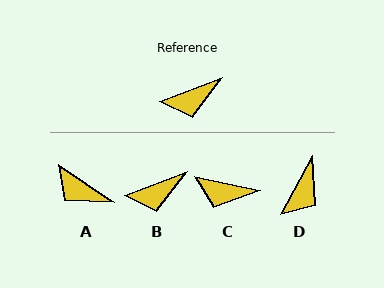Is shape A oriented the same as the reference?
No, it is off by about 54 degrees.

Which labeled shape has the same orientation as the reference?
B.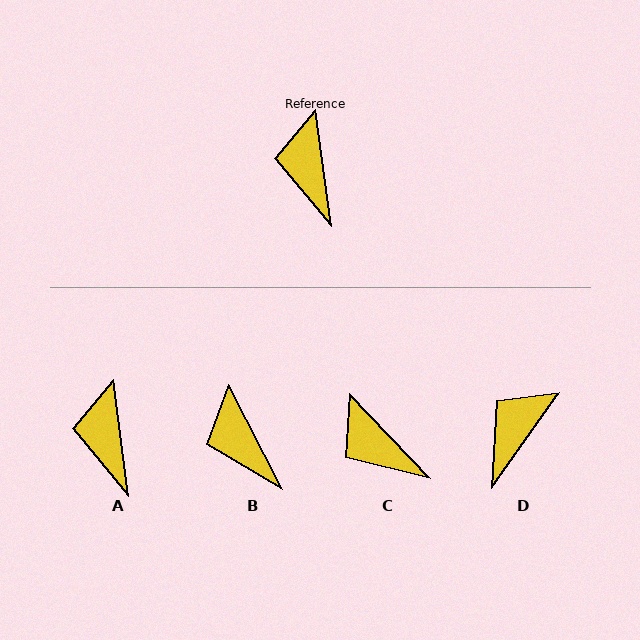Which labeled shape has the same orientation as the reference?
A.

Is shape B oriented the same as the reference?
No, it is off by about 20 degrees.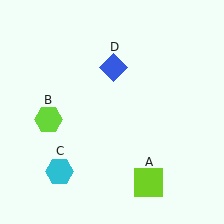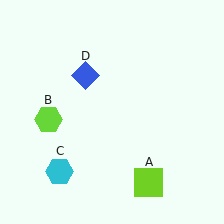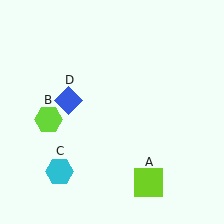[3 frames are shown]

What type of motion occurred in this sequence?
The blue diamond (object D) rotated counterclockwise around the center of the scene.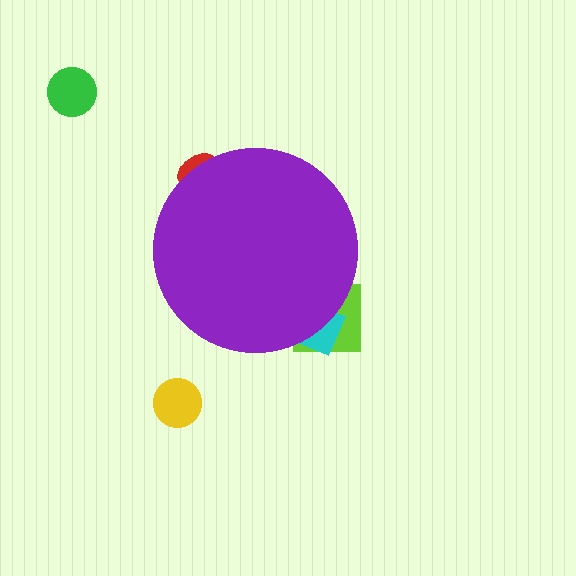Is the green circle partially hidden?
No, the green circle is fully visible.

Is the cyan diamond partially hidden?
Yes, the cyan diamond is partially hidden behind the purple circle.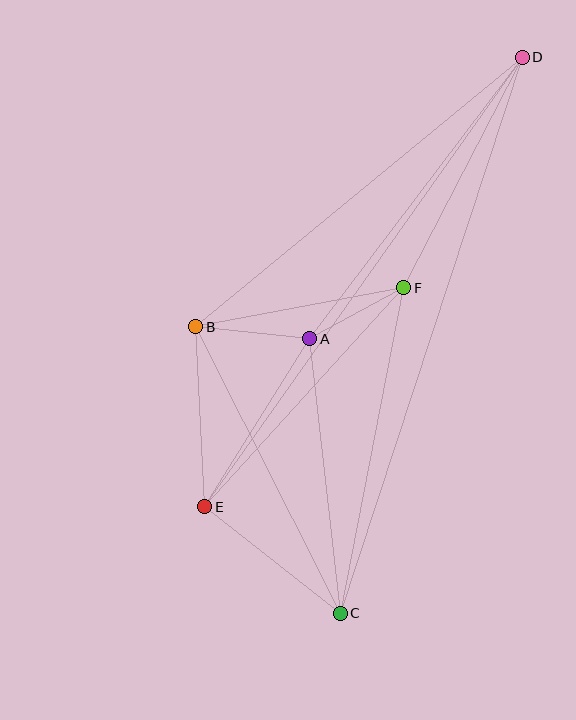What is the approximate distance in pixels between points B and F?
The distance between B and F is approximately 212 pixels.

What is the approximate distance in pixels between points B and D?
The distance between B and D is approximately 423 pixels.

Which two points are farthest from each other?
Points C and D are farthest from each other.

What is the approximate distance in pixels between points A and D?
The distance between A and D is approximately 353 pixels.